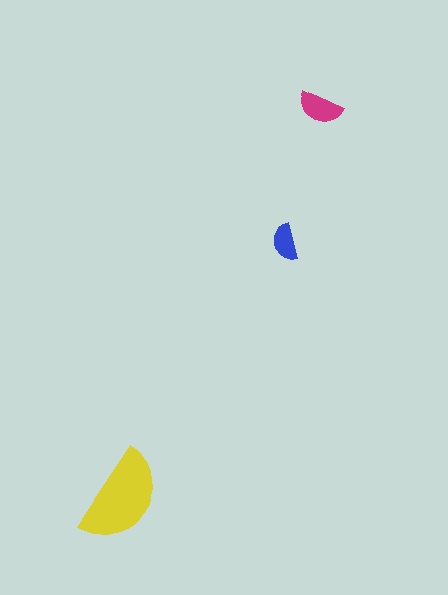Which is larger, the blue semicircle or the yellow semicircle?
The yellow one.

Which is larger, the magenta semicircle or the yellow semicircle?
The yellow one.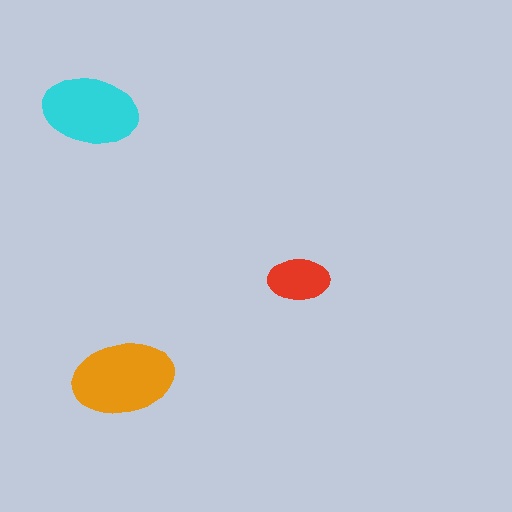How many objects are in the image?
There are 3 objects in the image.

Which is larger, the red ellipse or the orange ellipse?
The orange one.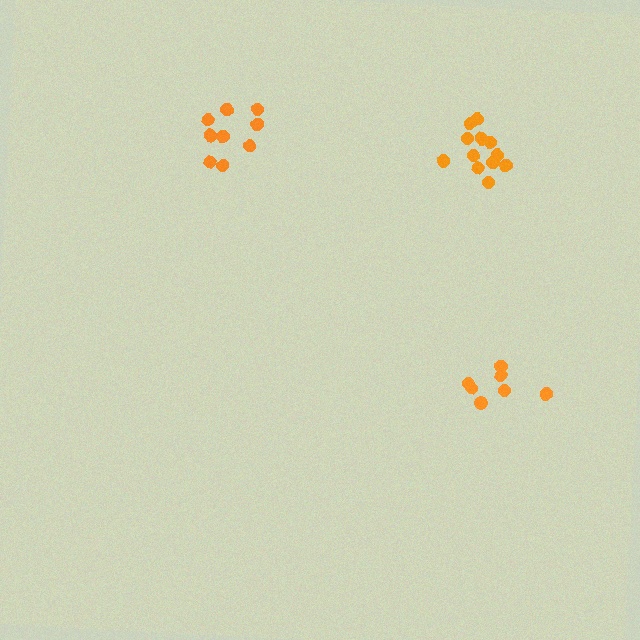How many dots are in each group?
Group 1: 7 dots, Group 2: 9 dots, Group 3: 12 dots (28 total).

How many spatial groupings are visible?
There are 3 spatial groupings.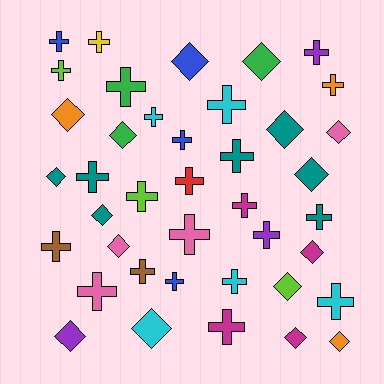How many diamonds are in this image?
There are 16 diamonds.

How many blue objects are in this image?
There are 4 blue objects.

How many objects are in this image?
There are 40 objects.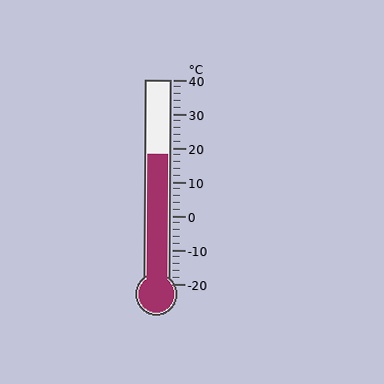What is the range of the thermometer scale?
The thermometer scale ranges from -20°C to 40°C.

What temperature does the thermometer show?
The thermometer shows approximately 18°C.